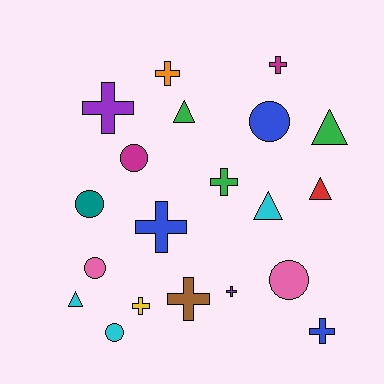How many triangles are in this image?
There are 5 triangles.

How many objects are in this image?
There are 20 objects.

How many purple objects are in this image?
There are 2 purple objects.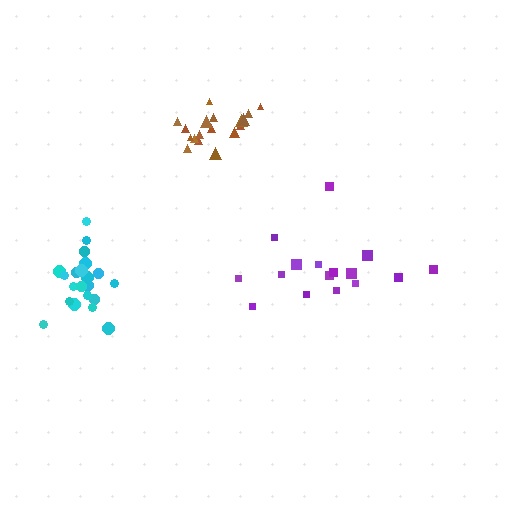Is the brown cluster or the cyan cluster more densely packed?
Cyan.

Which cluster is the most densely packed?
Cyan.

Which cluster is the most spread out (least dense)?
Purple.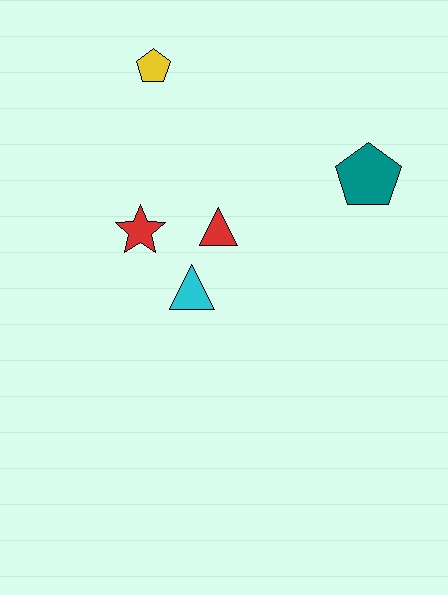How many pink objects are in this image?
There are no pink objects.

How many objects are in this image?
There are 5 objects.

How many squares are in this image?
There are no squares.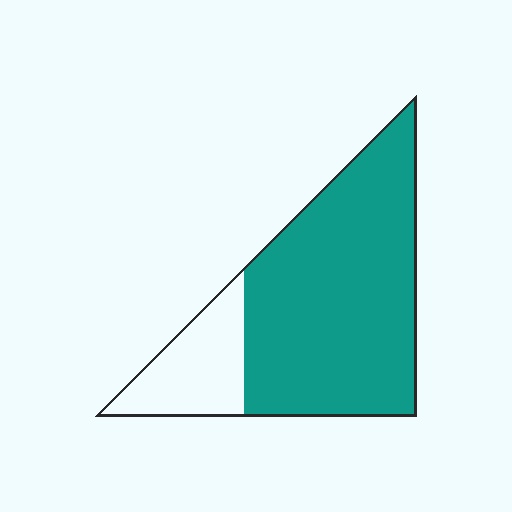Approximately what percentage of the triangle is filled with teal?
Approximately 80%.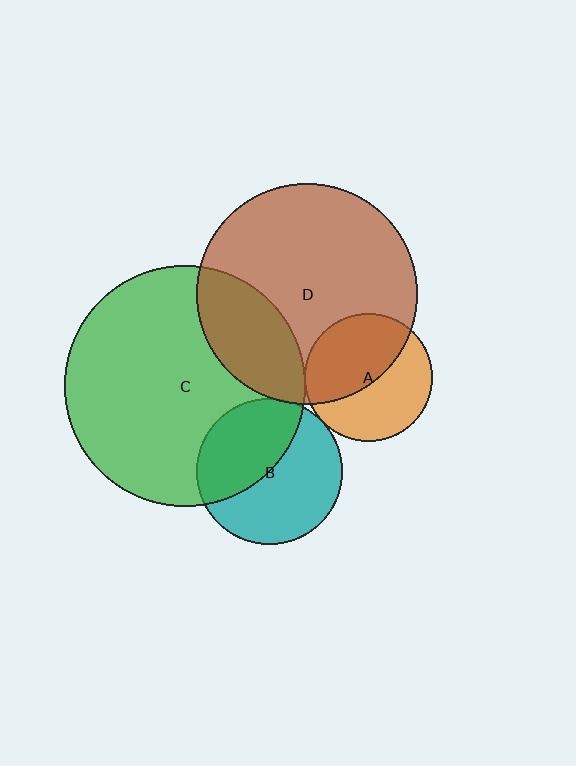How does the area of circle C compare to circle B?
Approximately 2.7 times.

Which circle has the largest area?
Circle C (green).